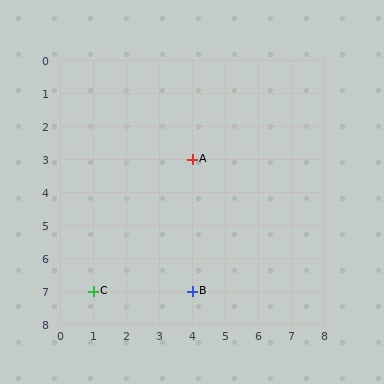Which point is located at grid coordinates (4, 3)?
Point A is at (4, 3).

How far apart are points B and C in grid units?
Points B and C are 3 columns apart.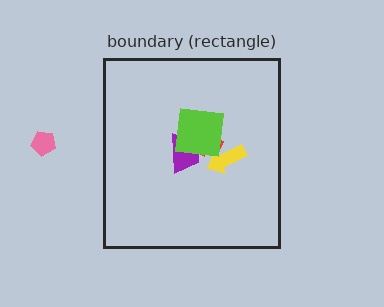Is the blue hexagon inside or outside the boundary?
Inside.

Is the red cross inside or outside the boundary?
Inside.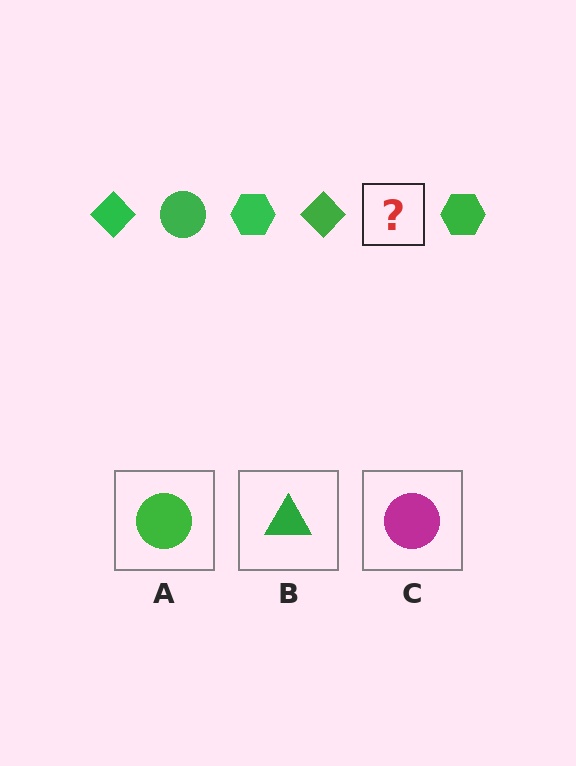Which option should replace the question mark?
Option A.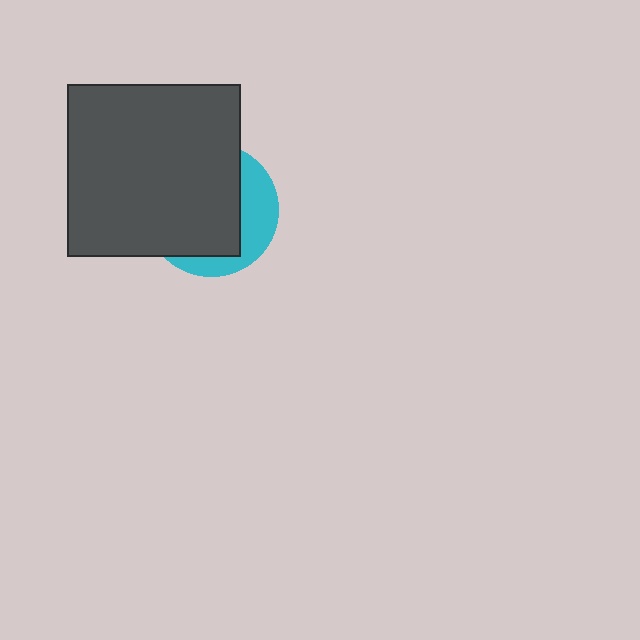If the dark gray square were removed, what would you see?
You would see the complete cyan circle.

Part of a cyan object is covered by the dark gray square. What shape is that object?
It is a circle.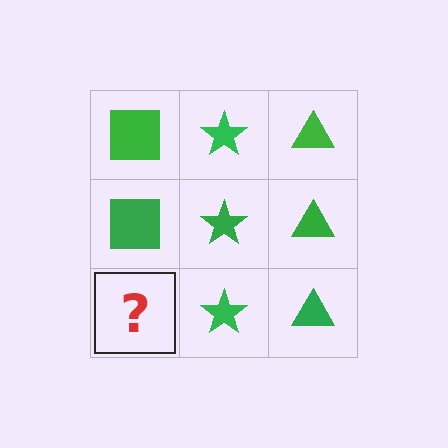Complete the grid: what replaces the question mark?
The question mark should be replaced with a green square.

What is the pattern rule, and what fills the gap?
The rule is that each column has a consistent shape. The gap should be filled with a green square.